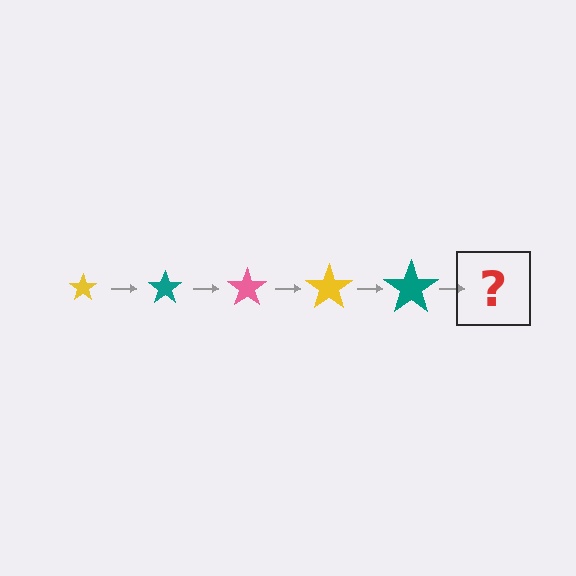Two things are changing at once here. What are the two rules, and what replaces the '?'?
The two rules are that the star grows larger each step and the color cycles through yellow, teal, and pink. The '?' should be a pink star, larger than the previous one.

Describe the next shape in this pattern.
It should be a pink star, larger than the previous one.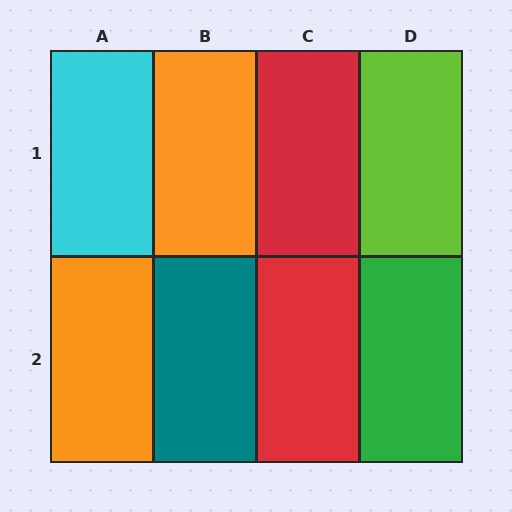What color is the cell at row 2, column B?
Teal.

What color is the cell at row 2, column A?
Orange.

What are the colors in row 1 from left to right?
Cyan, orange, red, lime.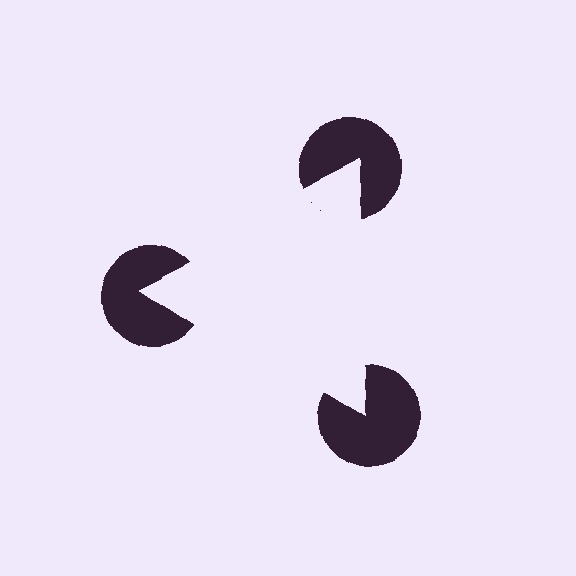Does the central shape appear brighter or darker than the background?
It typically appears slightly brighter than the background, even though no actual brightness change is drawn.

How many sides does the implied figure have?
3 sides.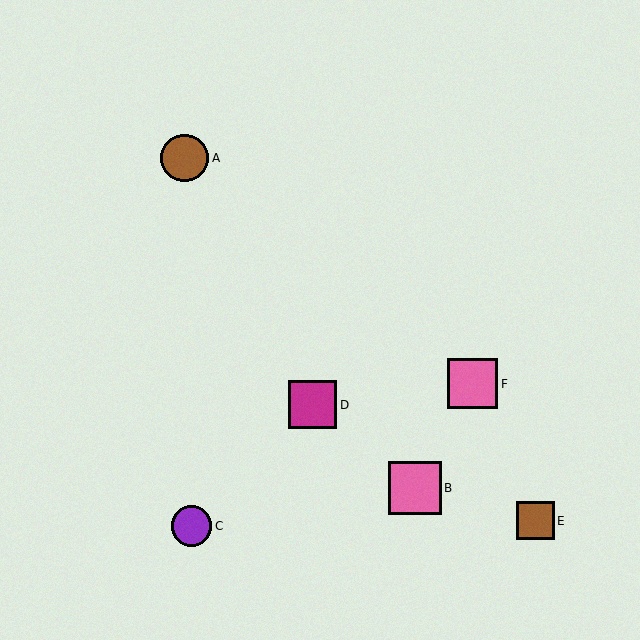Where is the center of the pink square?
The center of the pink square is at (472, 384).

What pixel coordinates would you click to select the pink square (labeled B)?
Click at (415, 488) to select the pink square B.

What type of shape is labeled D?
Shape D is a magenta square.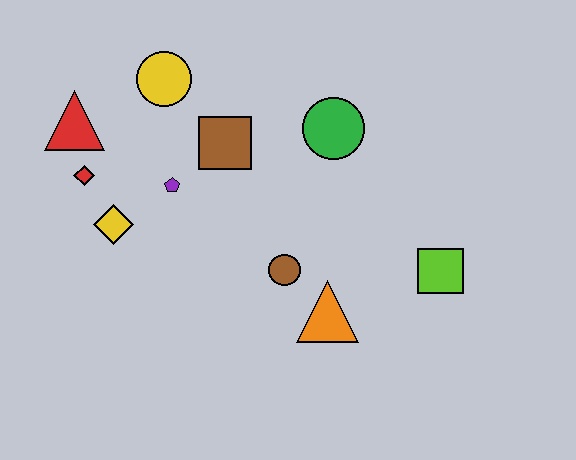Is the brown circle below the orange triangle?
No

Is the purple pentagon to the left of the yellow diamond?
No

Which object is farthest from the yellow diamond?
The lime square is farthest from the yellow diamond.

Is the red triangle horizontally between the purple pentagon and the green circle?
No